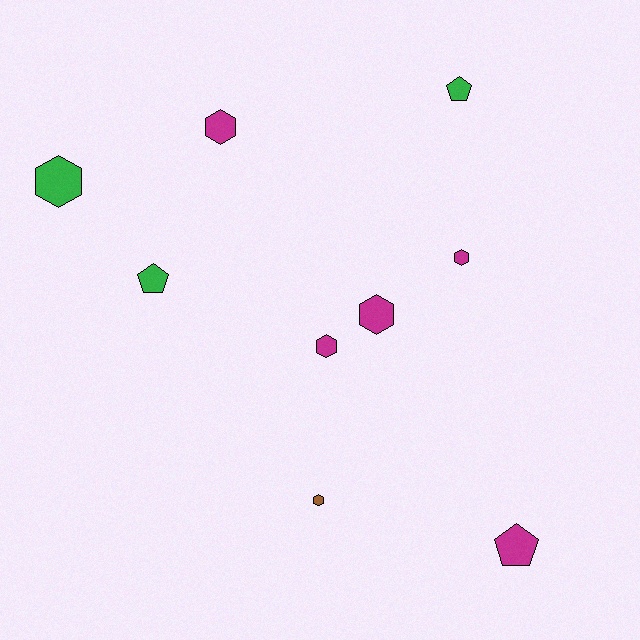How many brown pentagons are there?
There are no brown pentagons.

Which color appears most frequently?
Magenta, with 5 objects.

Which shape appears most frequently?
Hexagon, with 6 objects.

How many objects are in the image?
There are 9 objects.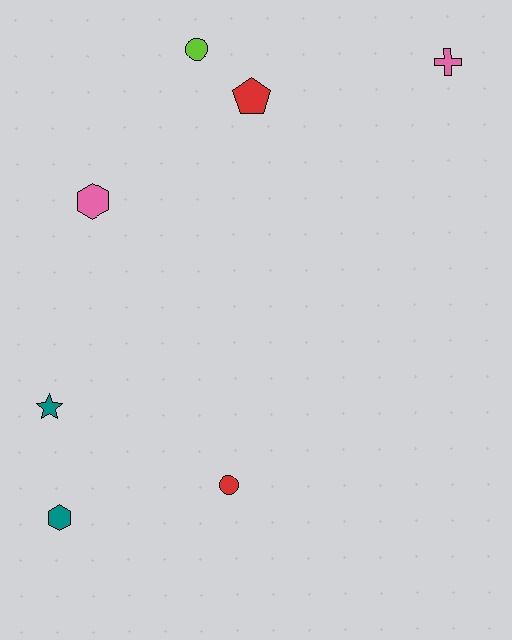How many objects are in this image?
There are 7 objects.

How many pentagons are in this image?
There is 1 pentagon.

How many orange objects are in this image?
There are no orange objects.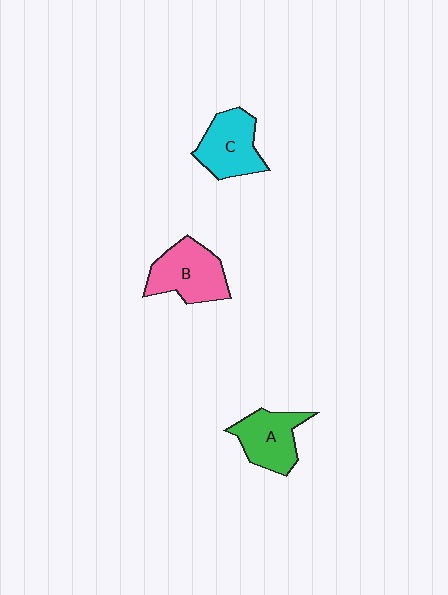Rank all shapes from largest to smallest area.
From largest to smallest: B (pink), C (cyan), A (green).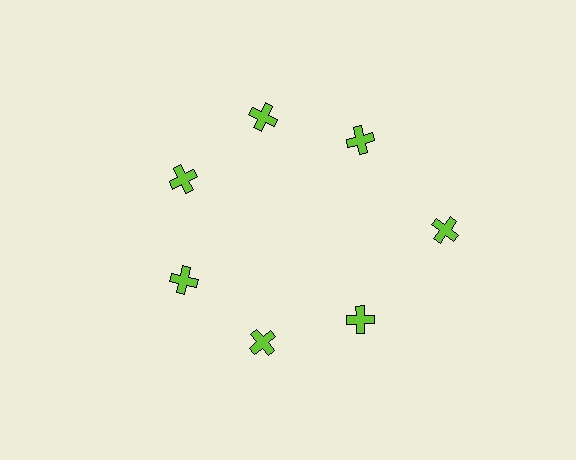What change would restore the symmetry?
The symmetry would be restored by moving it inward, back onto the ring so that all 7 crosses sit at equal angles and equal distance from the center.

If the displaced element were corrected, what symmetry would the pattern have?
It would have 7-fold rotational symmetry — the pattern would map onto itself every 51 degrees.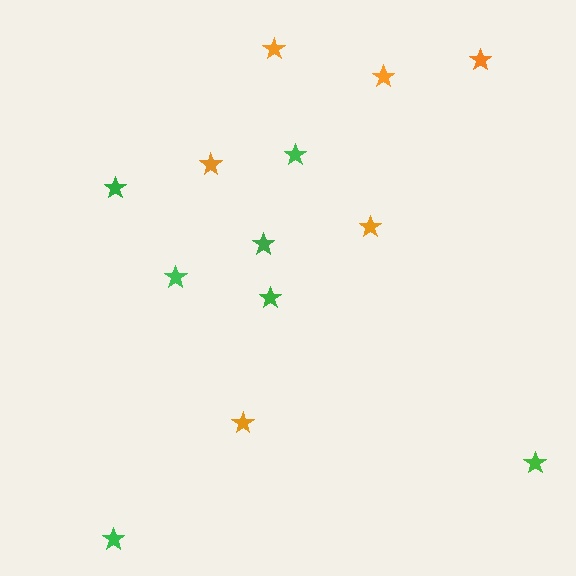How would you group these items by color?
There are 2 groups: one group of orange stars (6) and one group of green stars (7).